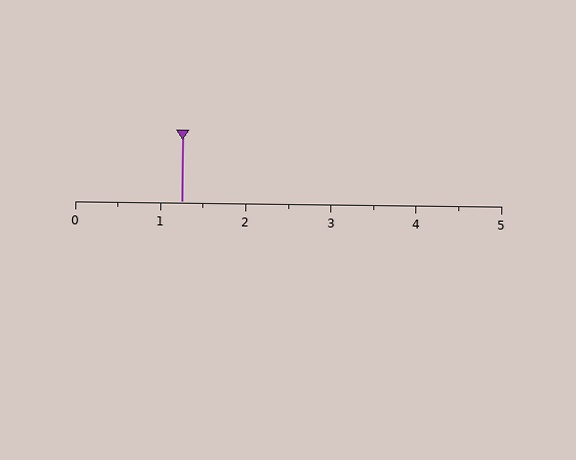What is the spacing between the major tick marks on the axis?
The major ticks are spaced 1 apart.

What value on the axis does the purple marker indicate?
The marker indicates approximately 1.2.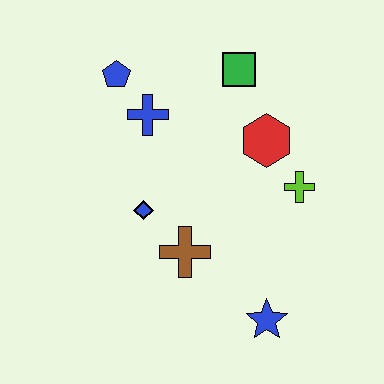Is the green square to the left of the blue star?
Yes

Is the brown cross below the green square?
Yes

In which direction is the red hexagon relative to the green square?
The red hexagon is below the green square.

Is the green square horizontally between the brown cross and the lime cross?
Yes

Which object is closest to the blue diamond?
The brown cross is closest to the blue diamond.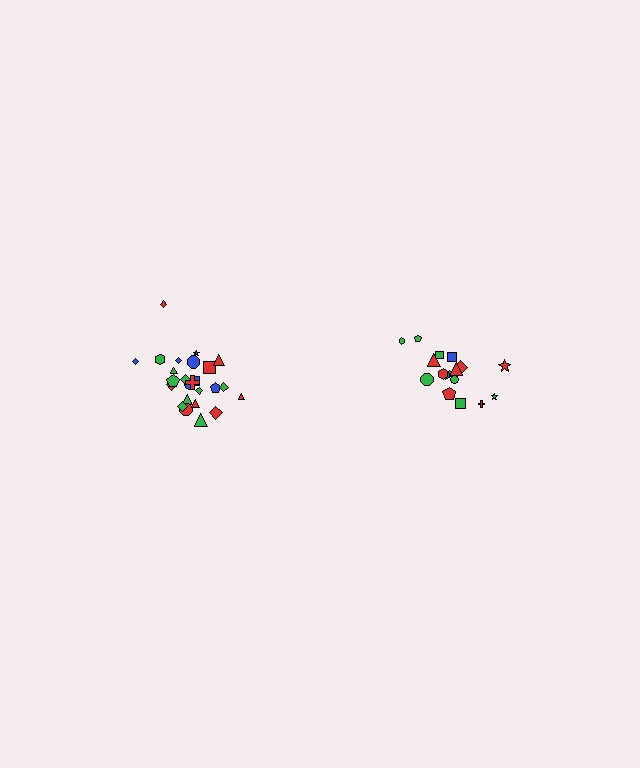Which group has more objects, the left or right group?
The left group.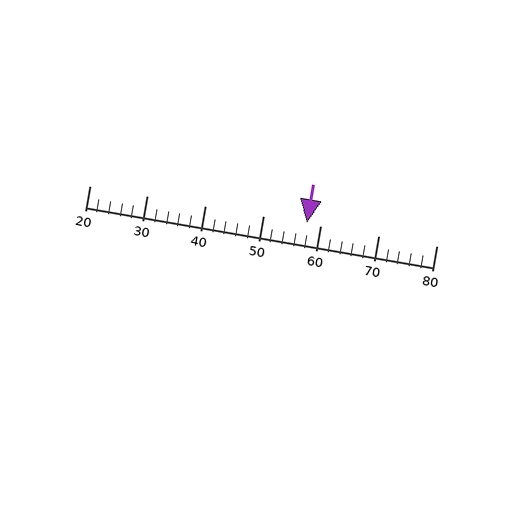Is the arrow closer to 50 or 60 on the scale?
The arrow is closer to 60.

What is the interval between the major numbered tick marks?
The major tick marks are spaced 10 units apart.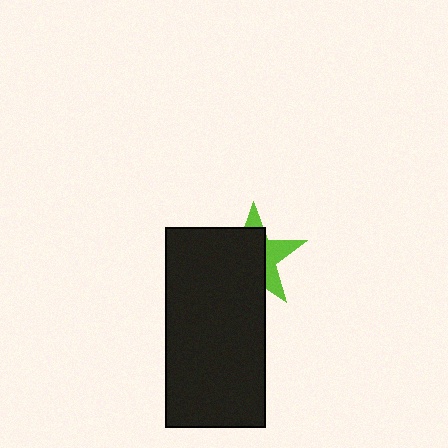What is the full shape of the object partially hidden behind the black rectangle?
The partially hidden object is a lime star.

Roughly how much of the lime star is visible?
A small part of it is visible (roughly 37%).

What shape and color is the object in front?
The object in front is a black rectangle.